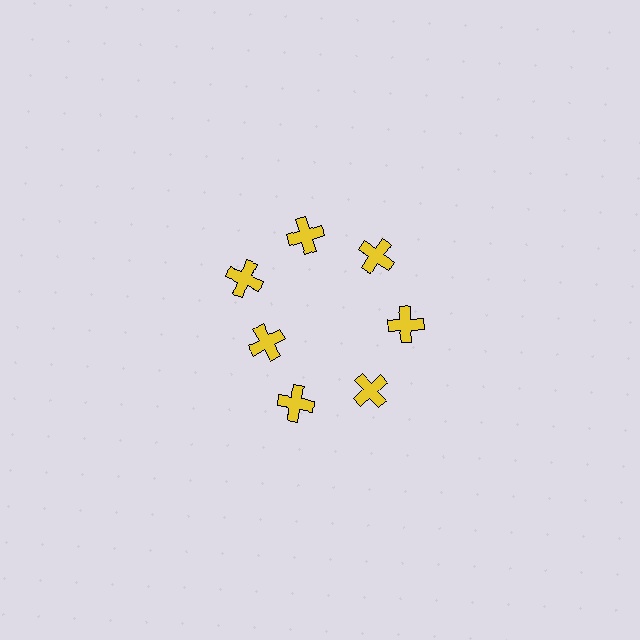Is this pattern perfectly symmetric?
No. The 7 yellow crosses are arranged in a ring, but one element near the 8 o'clock position is pulled inward toward the center, breaking the 7-fold rotational symmetry.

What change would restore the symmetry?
The symmetry would be restored by moving it outward, back onto the ring so that all 7 crosses sit at equal angles and equal distance from the center.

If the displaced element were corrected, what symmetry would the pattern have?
It would have 7-fold rotational symmetry — the pattern would map onto itself every 51 degrees.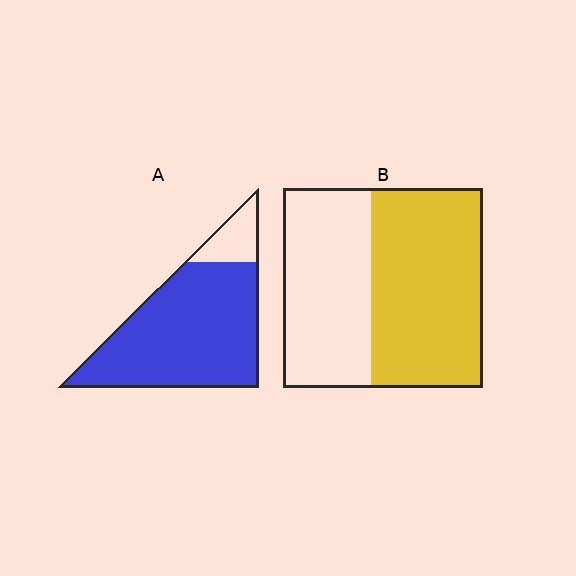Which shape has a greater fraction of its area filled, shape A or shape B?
Shape A.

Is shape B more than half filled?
Yes.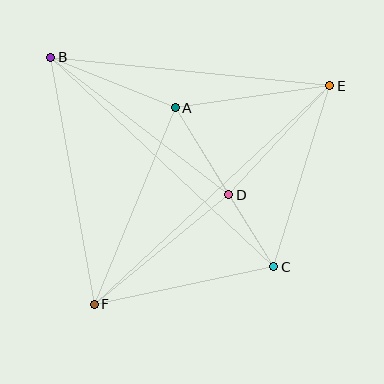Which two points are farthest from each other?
Points E and F are farthest from each other.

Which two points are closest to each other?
Points C and D are closest to each other.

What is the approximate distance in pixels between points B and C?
The distance between B and C is approximately 306 pixels.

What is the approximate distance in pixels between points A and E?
The distance between A and E is approximately 156 pixels.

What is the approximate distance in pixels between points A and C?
The distance between A and C is approximately 187 pixels.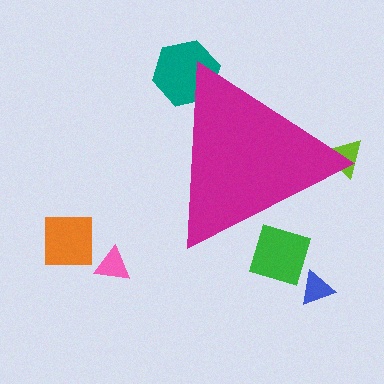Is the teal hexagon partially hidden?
Yes, the teal hexagon is partially hidden behind the magenta triangle.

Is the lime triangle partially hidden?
Yes, the lime triangle is partially hidden behind the magenta triangle.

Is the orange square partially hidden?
No, the orange square is fully visible.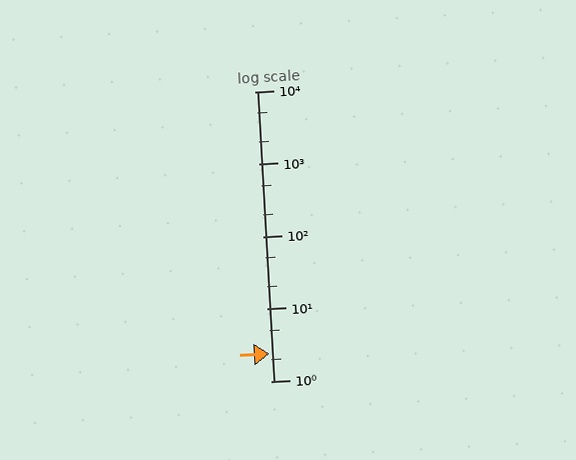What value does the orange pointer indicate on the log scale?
The pointer indicates approximately 2.4.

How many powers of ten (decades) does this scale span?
The scale spans 4 decades, from 1 to 10000.